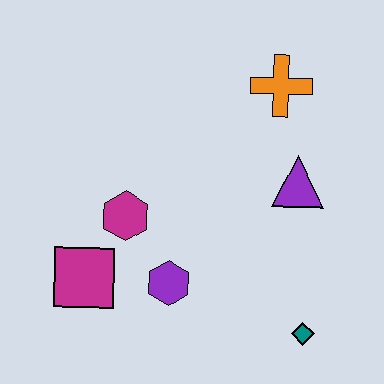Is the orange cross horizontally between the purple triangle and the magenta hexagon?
Yes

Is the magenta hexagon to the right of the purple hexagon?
No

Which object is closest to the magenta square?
The magenta hexagon is closest to the magenta square.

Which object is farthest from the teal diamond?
The orange cross is farthest from the teal diamond.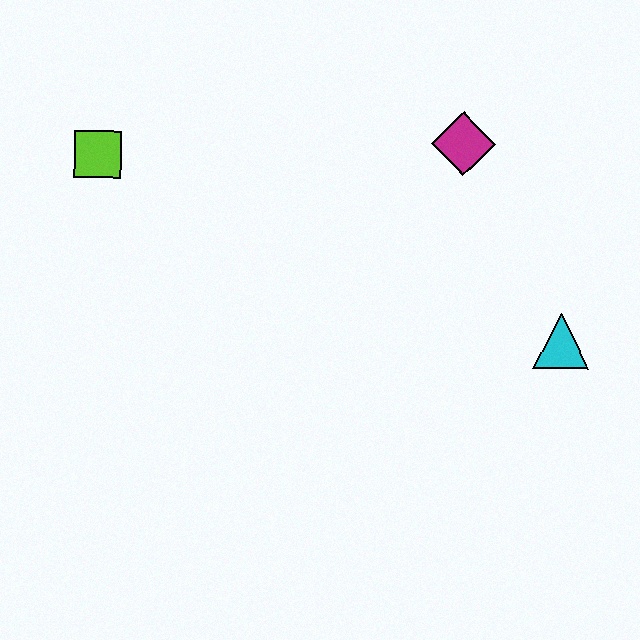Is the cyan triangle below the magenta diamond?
Yes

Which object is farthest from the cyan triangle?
The lime square is farthest from the cyan triangle.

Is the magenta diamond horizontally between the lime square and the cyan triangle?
Yes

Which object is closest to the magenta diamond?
The cyan triangle is closest to the magenta diamond.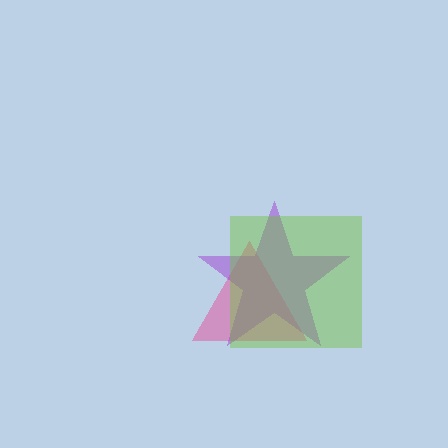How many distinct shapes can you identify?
There are 3 distinct shapes: a pink triangle, a purple star, a lime square.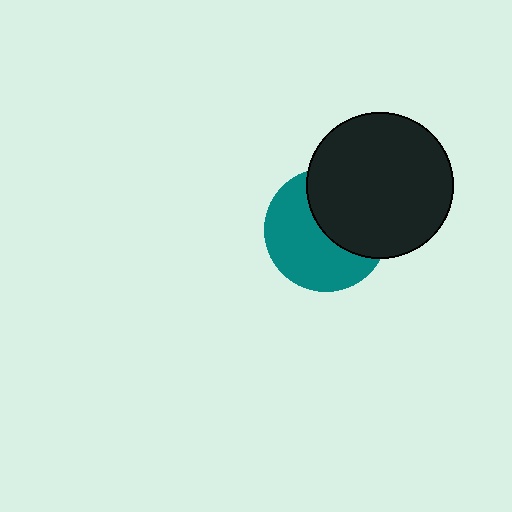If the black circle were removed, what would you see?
You would see the complete teal circle.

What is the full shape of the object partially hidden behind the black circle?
The partially hidden object is a teal circle.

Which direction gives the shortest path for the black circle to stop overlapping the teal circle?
Moving toward the upper-right gives the shortest separation.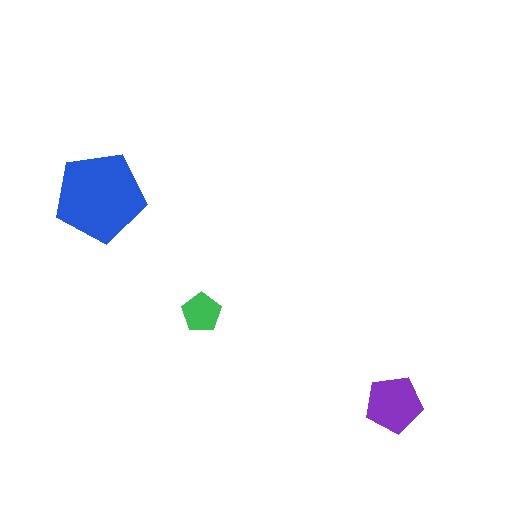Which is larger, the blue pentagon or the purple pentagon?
The blue one.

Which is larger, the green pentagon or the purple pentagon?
The purple one.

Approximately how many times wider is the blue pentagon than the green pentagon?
About 2.5 times wider.